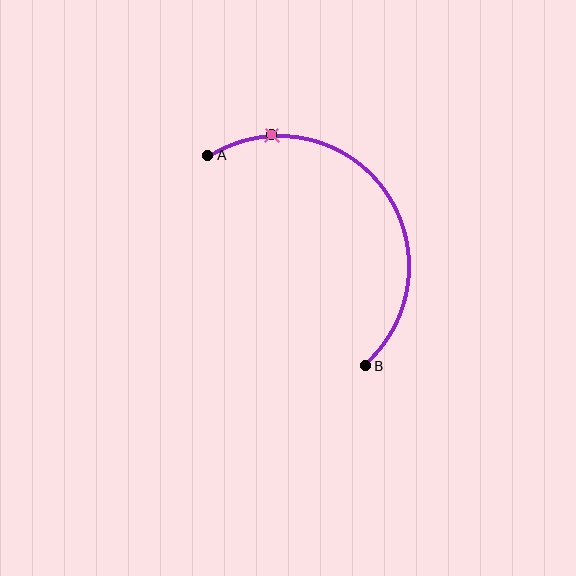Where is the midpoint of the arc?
The arc midpoint is the point on the curve farthest from the straight line joining A and B. It sits above and to the right of that line.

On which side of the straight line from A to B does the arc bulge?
The arc bulges above and to the right of the straight line connecting A and B.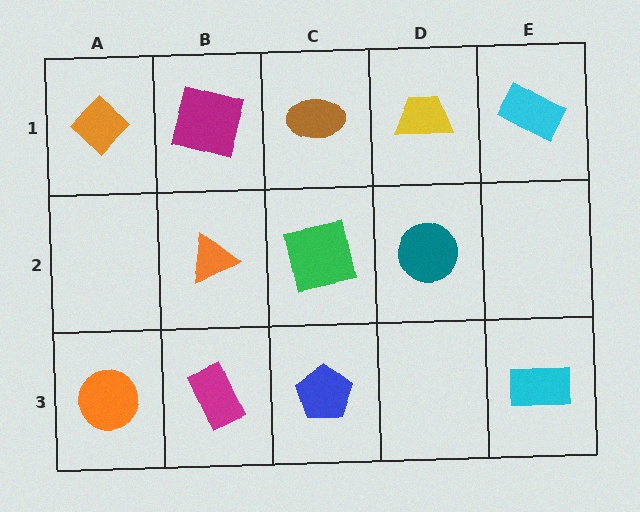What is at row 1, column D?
A yellow trapezoid.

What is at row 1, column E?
A cyan rectangle.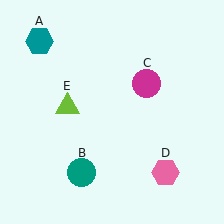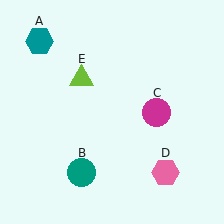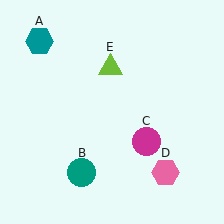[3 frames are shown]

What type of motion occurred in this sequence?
The magenta circle (object C), lime triangle (object E) rotated clockwise around the center of the scene.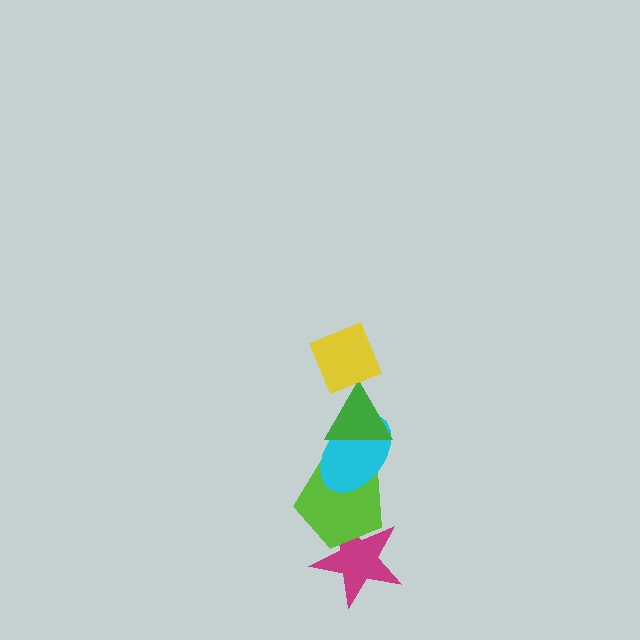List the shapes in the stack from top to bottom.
From top to bottom: the yellow diamond, the green triangle, the cyan ellipse, the lime pentagon, the magenta star.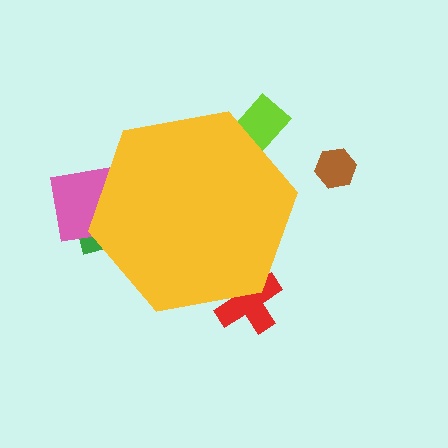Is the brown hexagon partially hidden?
No, the brown hexagon is fully visible.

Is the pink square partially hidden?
Yes, the pink square is partially hidden behind the yellow hexagon.